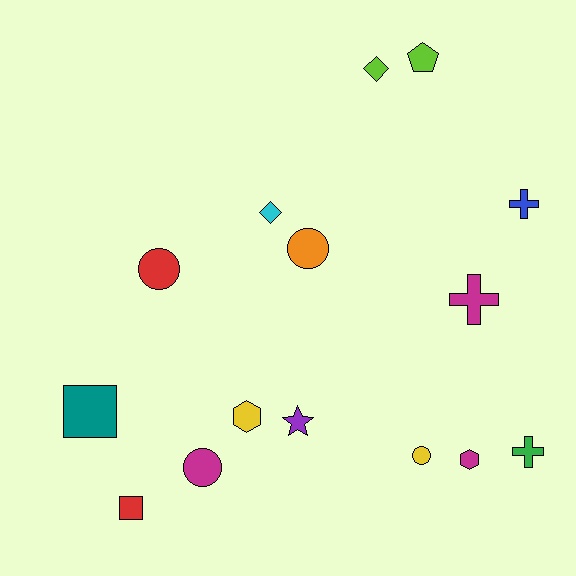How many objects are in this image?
There are 15 objects.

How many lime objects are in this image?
There are 2 lime objects.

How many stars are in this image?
There is 1 star.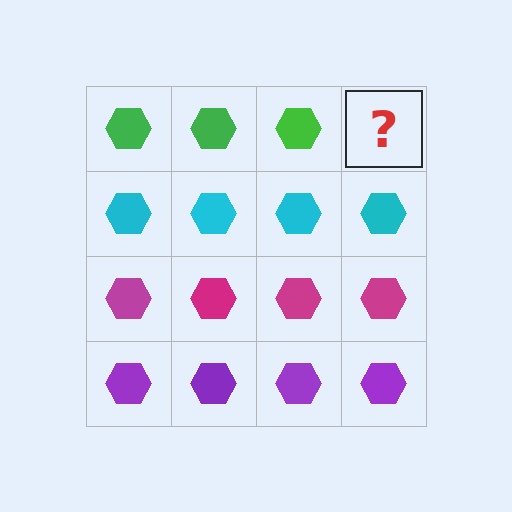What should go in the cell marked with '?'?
The missing cell should contain a green hexagon.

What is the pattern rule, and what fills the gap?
The rule is that each row has a consistent color. The gap should be filled with a green hexagon.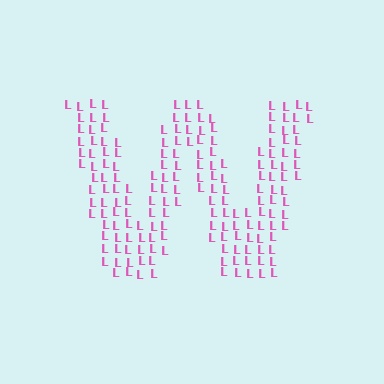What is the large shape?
The large shape is the letter W.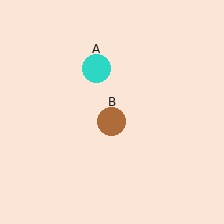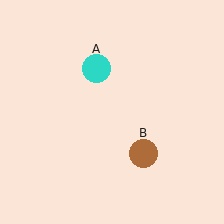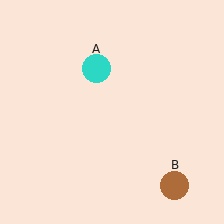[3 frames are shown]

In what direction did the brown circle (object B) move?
The brown circle (object B) moved down and to the right.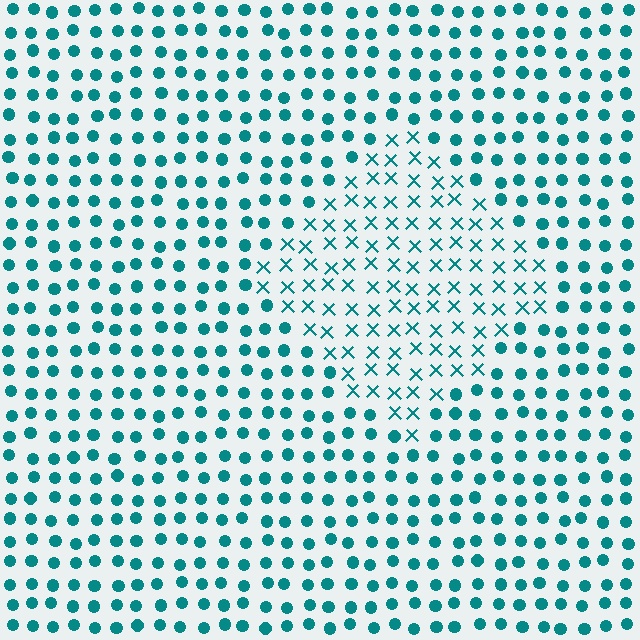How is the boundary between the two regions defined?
The boundary is defined by a change in element shape: X marks inside vs. circles outside. All elements share the same color and spacing.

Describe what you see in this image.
The image is filled with small teal elements arranged in a uniform grid. A diamond-shaped region contains X marks, while the surrounding area contains circles. The boundary is defined purely by the change in element shape.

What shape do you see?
I see a diamond.